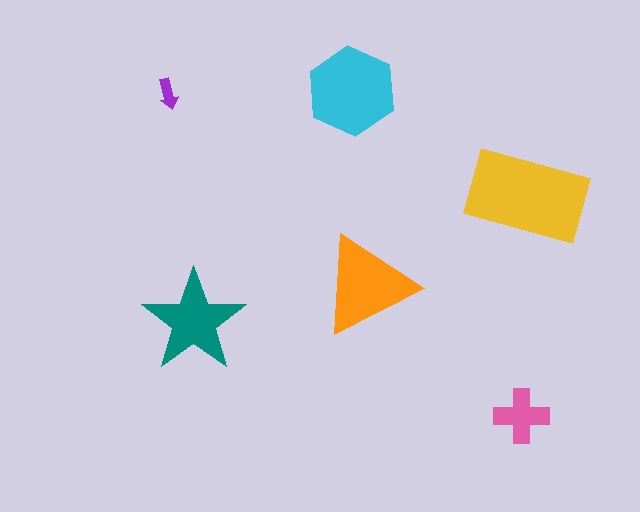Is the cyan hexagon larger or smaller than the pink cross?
Larger.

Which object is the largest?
The yellow rectangle.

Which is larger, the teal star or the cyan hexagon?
The cyan hexagon.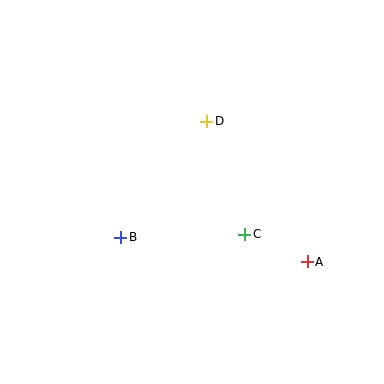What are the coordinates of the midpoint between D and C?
The midpoint between D and C is at (226, 178).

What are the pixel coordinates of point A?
Point A is at (307, 262).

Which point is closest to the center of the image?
Point C at (245, 234) is closest to the center.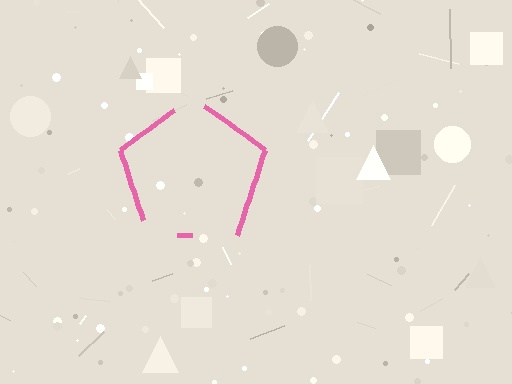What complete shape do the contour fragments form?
The contour fragments form a pentagon.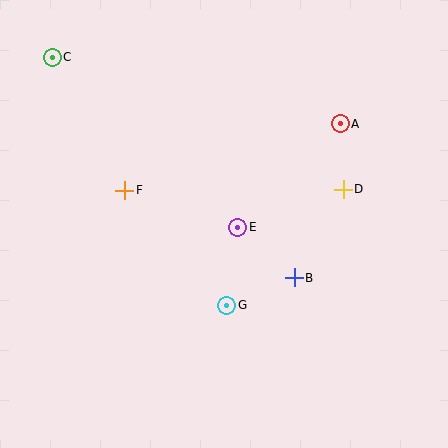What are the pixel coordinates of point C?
Point C is at (52, 57).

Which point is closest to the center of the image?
Point E at (238, 227) is closest to the center.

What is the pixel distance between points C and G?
The distance between C and G is 303 pixels.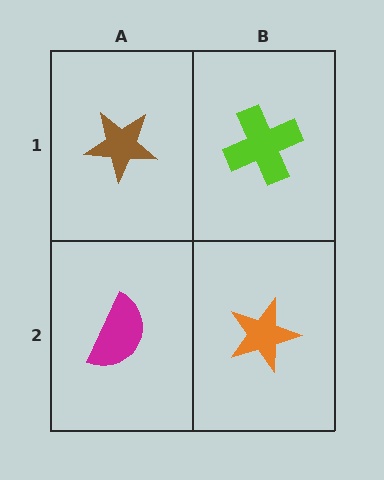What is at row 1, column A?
A brown star.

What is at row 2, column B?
An orange star.